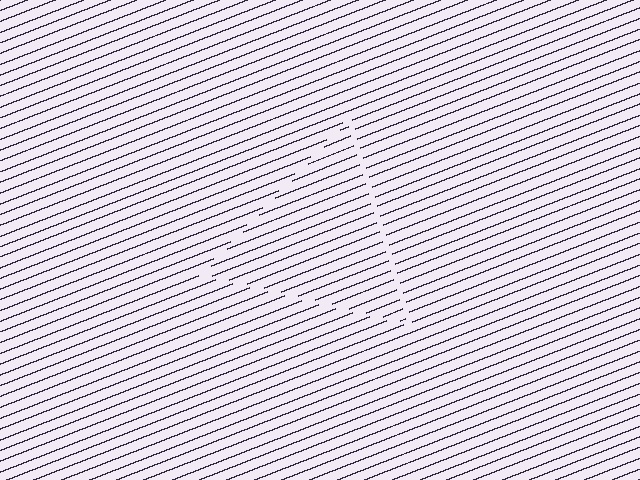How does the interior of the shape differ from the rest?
The interior of the shape contains the same grating, shifted by half a period — the contour is defined by the phase discontinuity where line-ends from the inner and outer gratings abut.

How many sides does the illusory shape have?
3 sides — the line-ends trace a triangle.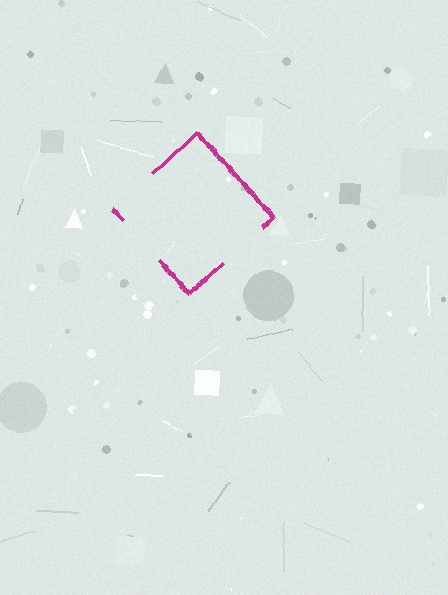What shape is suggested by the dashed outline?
The dashed outline suggests a diamond.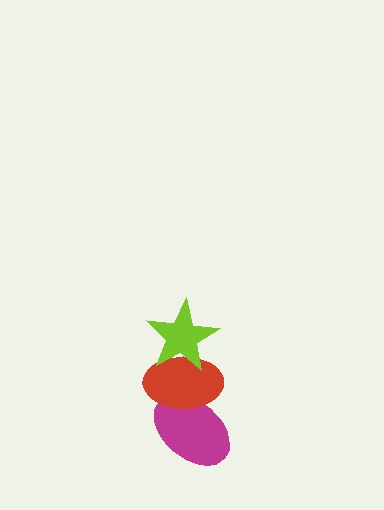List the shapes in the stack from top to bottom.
From top to bottom: the lime star, the red ellipse, the magenta ellipse.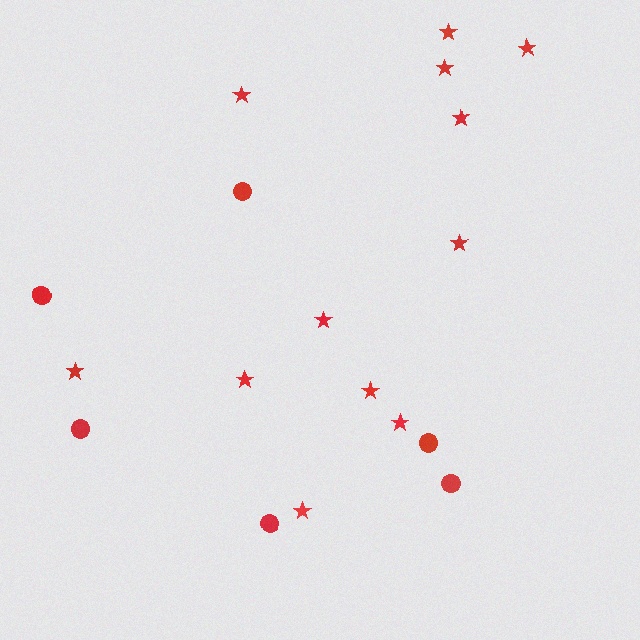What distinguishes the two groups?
There are 2 groups: one group of circles (6) and one group of stars (12).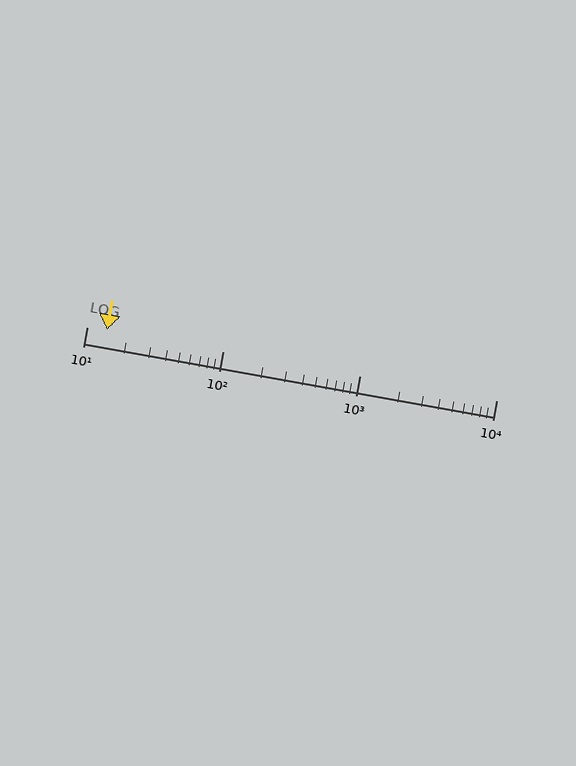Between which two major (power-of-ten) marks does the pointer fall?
The pointer is between 10 and 100.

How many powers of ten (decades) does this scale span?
The scale spans 3 decades, from 10 to 10000.